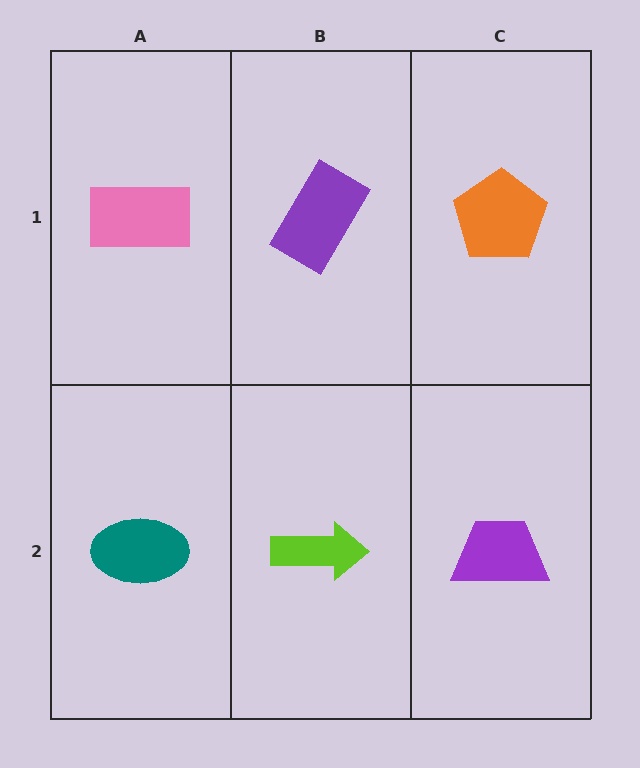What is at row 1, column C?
An orange pentagon.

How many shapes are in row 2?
3 shapes.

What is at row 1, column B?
A purple rectangle.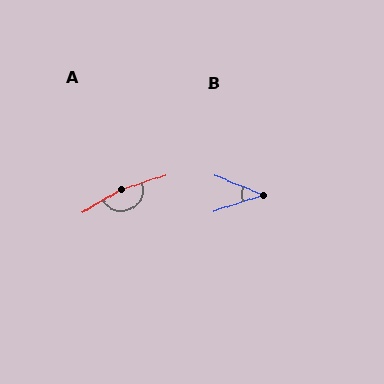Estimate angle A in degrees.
Approximately 167 degrees.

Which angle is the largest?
A, at approximately 167 degrees.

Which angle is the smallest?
B, at approximately 40 degrees.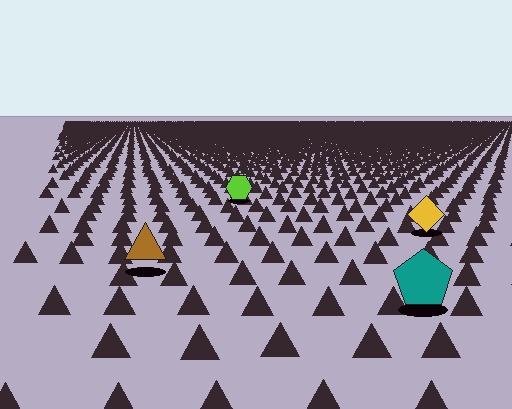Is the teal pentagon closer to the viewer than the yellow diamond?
Yes. The teal pentagon is closer — you can tell from the texture gradient: the ground texture is coarser near it.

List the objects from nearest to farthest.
From nearest to farthest: the teal pentagon, the brown triangle, the yellow diamond, the lime hexagon.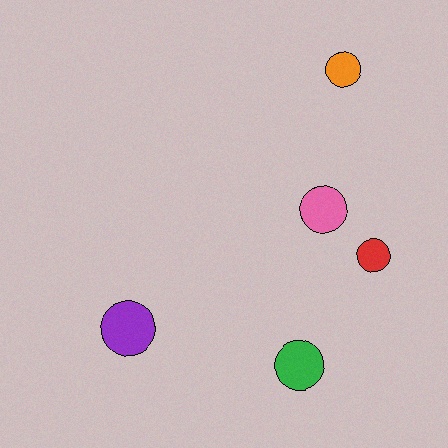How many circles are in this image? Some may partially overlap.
There are 5 circles.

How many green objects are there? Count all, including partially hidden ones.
There is 1 green object.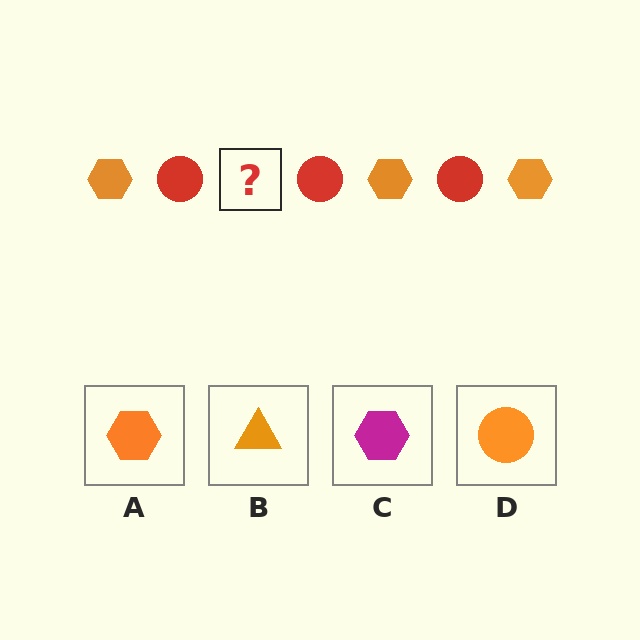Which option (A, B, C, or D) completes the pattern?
A.